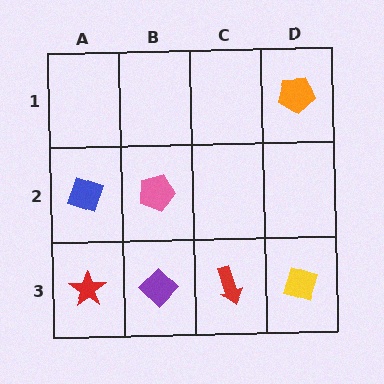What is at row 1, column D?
An orange pentagon.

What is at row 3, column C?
A red arrow.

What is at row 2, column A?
A blue diamond.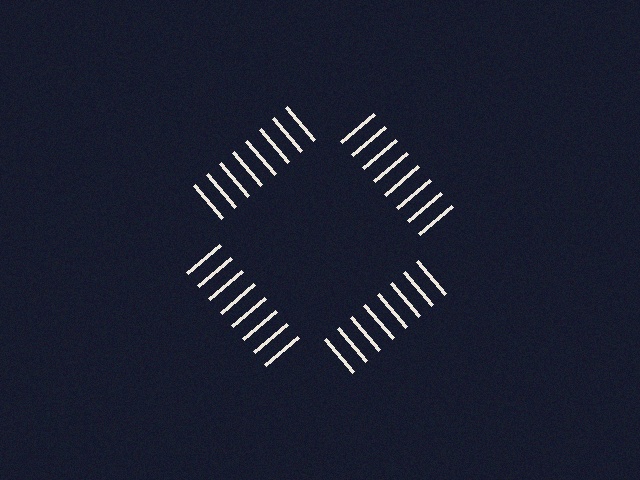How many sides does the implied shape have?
4 sides — the line-ends trace a square.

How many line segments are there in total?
32 — 8 along each of the 4 edges.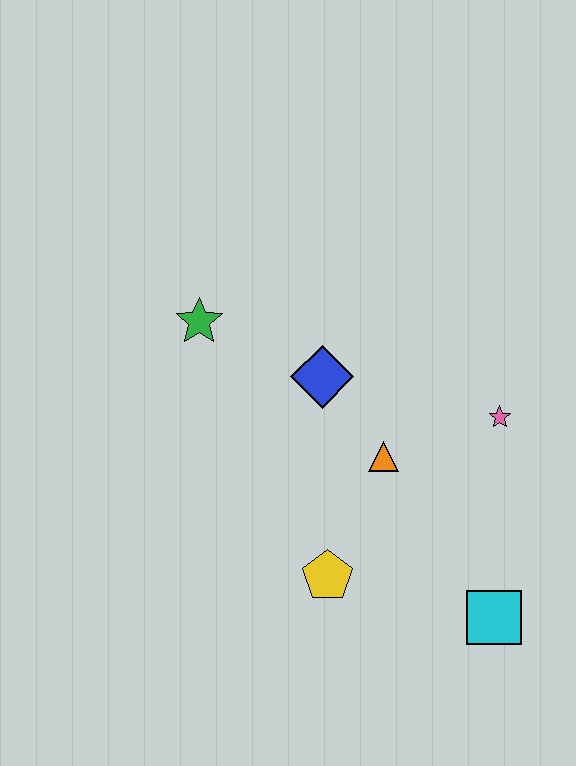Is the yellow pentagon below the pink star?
Yes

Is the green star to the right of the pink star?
No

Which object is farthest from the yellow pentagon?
The green star is farthest from the yellow pentagon.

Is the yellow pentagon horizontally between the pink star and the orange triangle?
No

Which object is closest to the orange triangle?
The blue diamond is closest to the orange triangle.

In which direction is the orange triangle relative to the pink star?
The orange triangle is to the left of the pink star.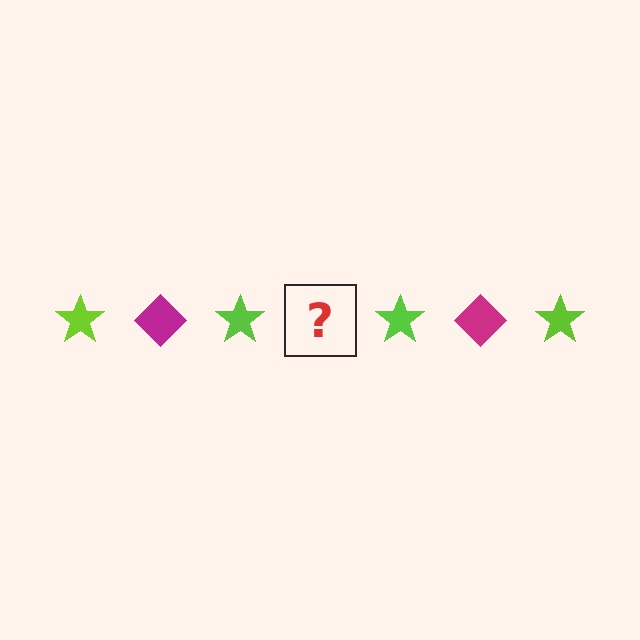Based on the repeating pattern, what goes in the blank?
The blank should be a magenta diamond.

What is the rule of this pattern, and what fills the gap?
The rule is that the pattern alternates between lime star and magenta diamond. The gap should be filled with a magenta diamond.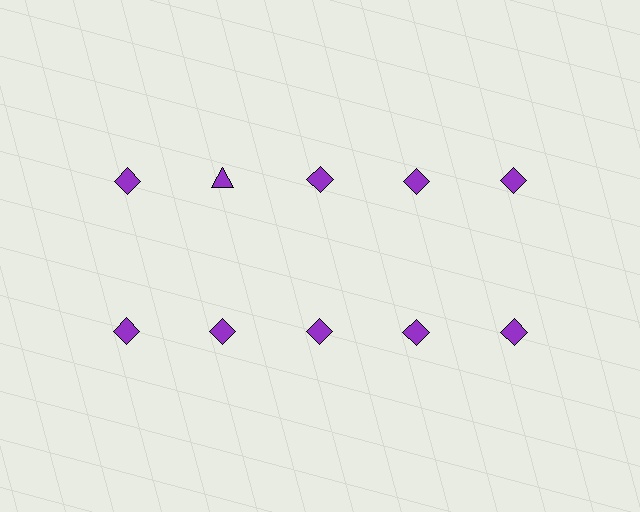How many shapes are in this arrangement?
There are 10 shapes arranged in a grid pattern.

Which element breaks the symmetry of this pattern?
The purple triangle in the top row, second from left column breaks the symmetry. All other shapes are purple diamonds.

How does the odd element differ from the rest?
It has a different shape: triangle instead of diamond.